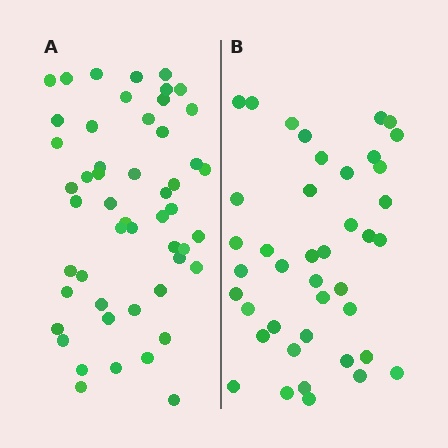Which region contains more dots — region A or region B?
Region A (the left region) has more dots.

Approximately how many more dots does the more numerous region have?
Region A has roughly 10 or so more dots than region B.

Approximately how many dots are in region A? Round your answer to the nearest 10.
About 50 dots. (The exact count is 51, which rounds to 50.)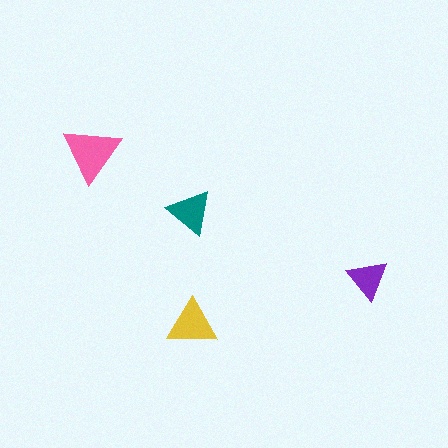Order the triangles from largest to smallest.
the pink one, the yellow one, the teal one, the purple one.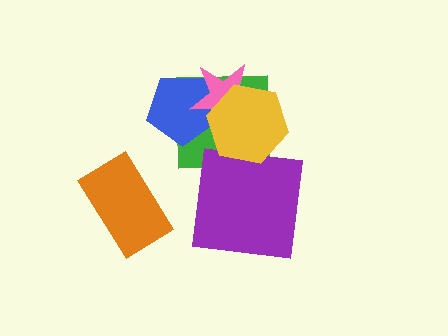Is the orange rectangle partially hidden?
No, no other shape covers it.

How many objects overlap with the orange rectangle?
0 objects overlap with the orange rectangle.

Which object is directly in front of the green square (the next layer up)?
The blue pentagon is directly in front of the green square.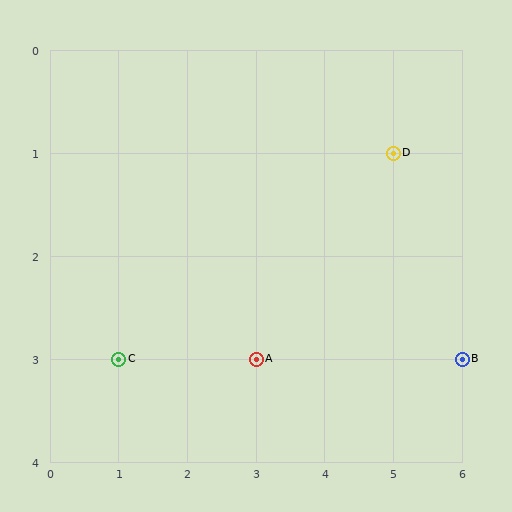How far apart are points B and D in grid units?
Points B and D are 1 column and 2 rows apart (about 2.2 grid units diagonally).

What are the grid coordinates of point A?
Point A is at grid coordinates (3, 3).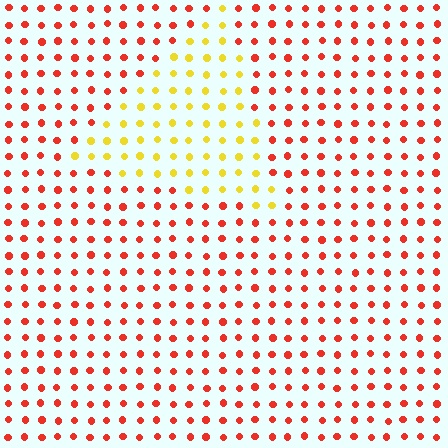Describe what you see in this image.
The image is filled with small red elements in a uniform arrangement. A triangle-shaped region is visible where the elements are tinted to a slightly different hue, forming a subtle color boundary.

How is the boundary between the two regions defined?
The boundary is defined purely by a slight shift in hue (about 52 degrees). Spacing, size, and orientation are identical on both sides.